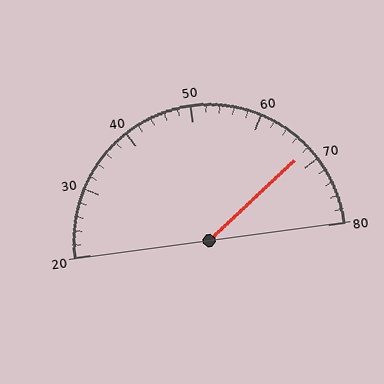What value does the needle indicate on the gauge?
The needle indicates approximately 68.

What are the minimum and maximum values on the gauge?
The gauge ranges from 20 to 80.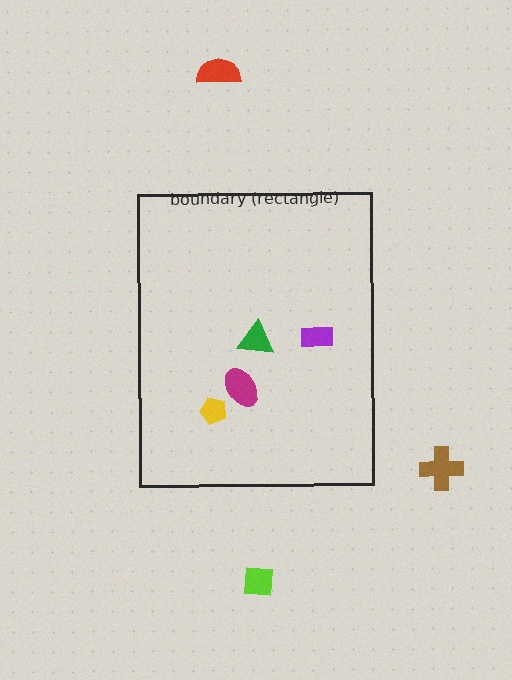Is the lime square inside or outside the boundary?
Outside.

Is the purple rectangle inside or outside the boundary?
Inside.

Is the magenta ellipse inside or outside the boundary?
Inside.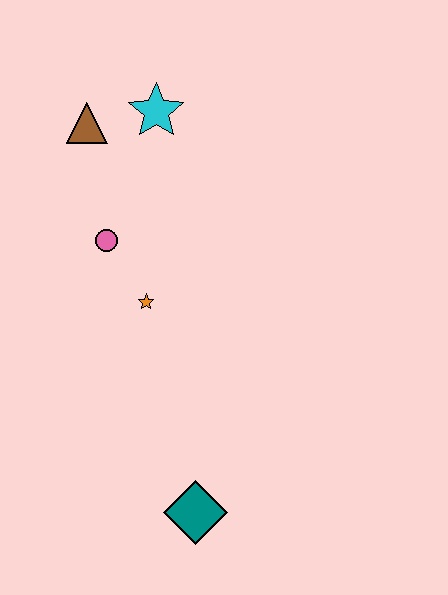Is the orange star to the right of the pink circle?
Yes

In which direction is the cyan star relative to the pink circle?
The cyan star is above the pink circle.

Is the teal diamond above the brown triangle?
No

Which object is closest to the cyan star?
The brown triangle is closest to the cyan star.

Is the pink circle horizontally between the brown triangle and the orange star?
Yes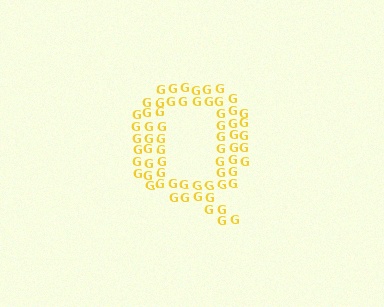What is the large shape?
The large shape is the letter Q.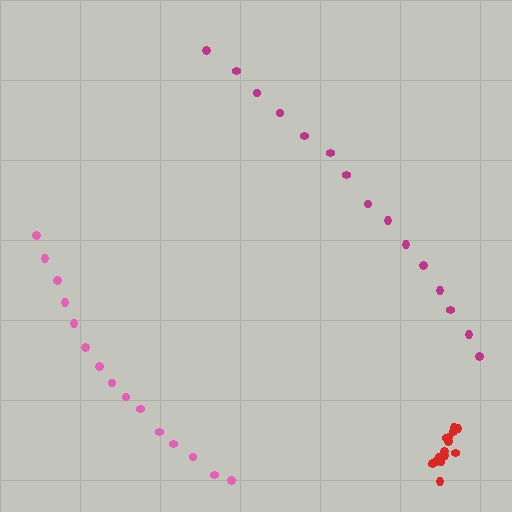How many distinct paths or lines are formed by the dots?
There are 3 distinct paths.